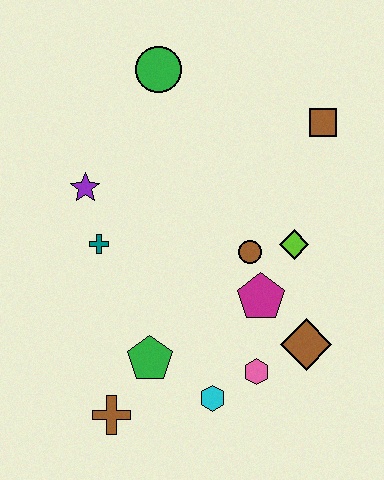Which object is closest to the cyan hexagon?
The pink hexagon is closest to the cyan hexagon.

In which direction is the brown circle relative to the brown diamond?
The brown circle is above the brown diamond.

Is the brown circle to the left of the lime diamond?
Yes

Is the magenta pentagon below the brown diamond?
No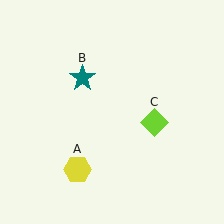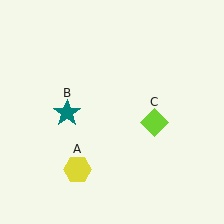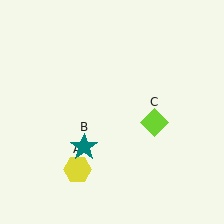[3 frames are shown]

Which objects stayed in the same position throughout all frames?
Yellow hexagon (object A) and lime diamond (object C) remained stationary.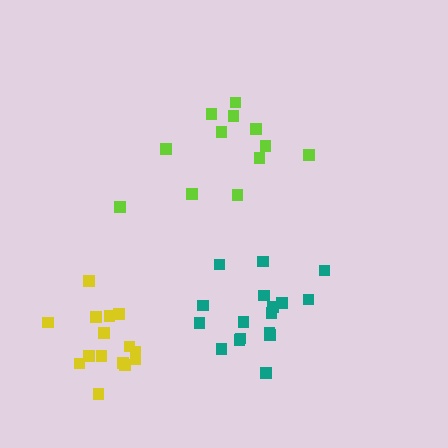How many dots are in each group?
Group 1: 17 dots, Group 2: 15 dots, Group 3: 12 dots (44 total).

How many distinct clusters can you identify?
There are 3 distinct clusters.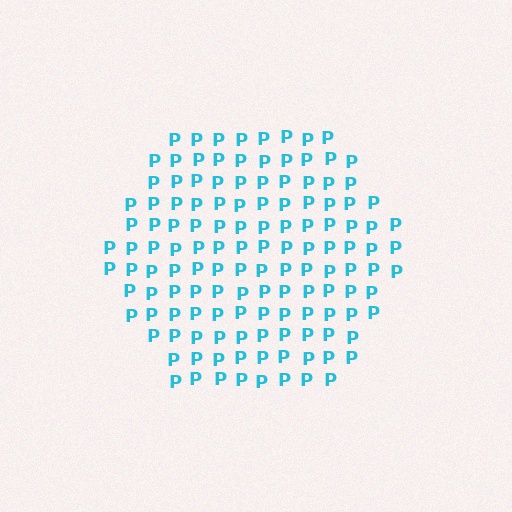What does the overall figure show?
The overall figure shows a hexagon.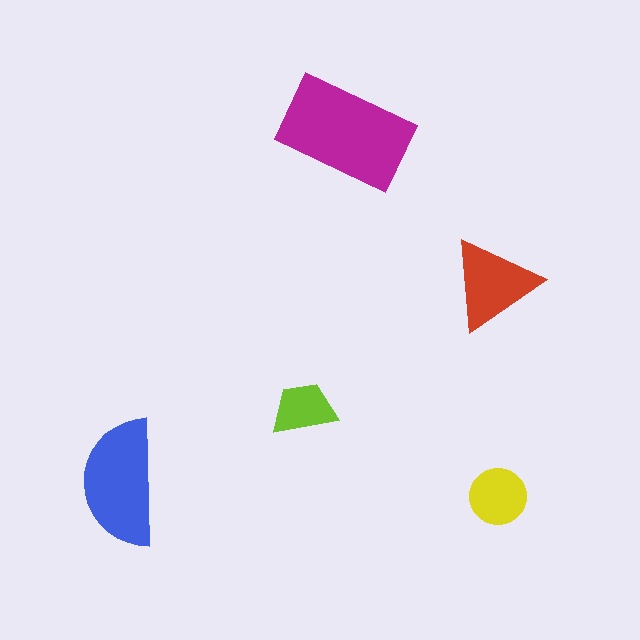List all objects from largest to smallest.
The magenta rectangle, the blue semicircle, the red triangle, the yellow circle, the lime trapezoid.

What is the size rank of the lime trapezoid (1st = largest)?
5th.